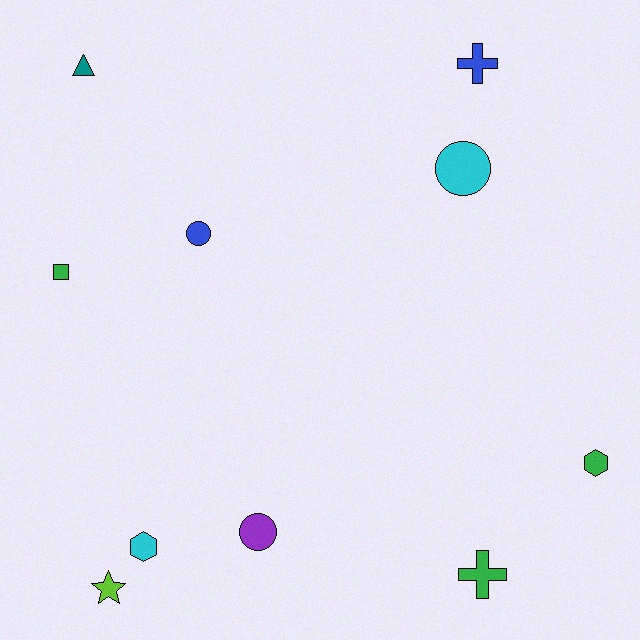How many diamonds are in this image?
There are no diamonds.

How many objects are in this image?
There are 10 objects.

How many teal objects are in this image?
There is 1 teal object.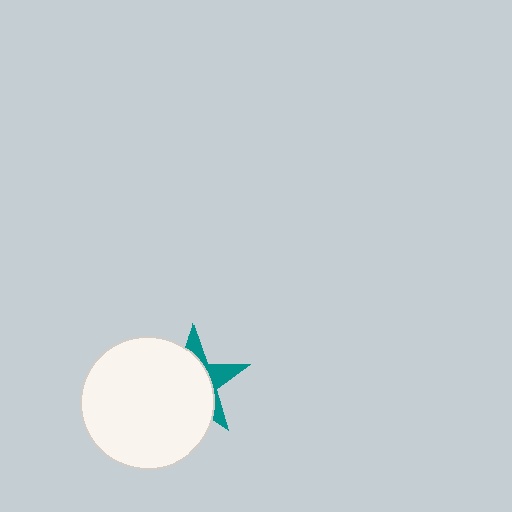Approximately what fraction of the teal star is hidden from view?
Roughly 69% of the teal star is hidden behind the white circle.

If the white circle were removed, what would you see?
You would see the complete teal star.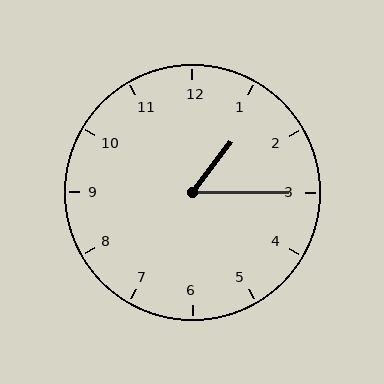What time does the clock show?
1:15.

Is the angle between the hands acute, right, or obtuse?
It is acute.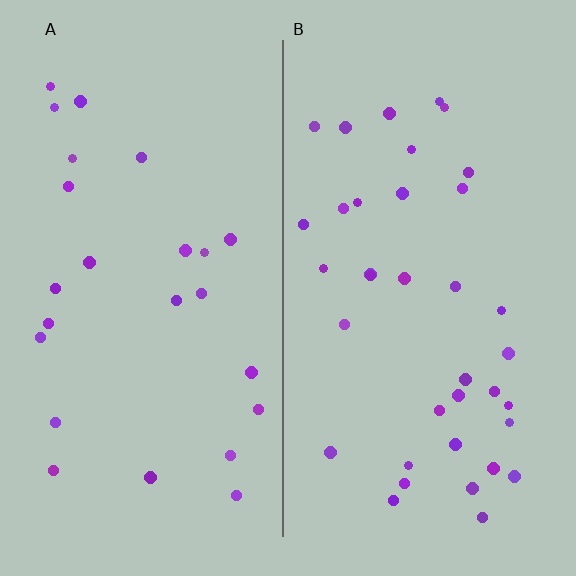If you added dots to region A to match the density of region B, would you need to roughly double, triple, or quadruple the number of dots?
Approximately double.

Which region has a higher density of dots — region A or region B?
B (the right).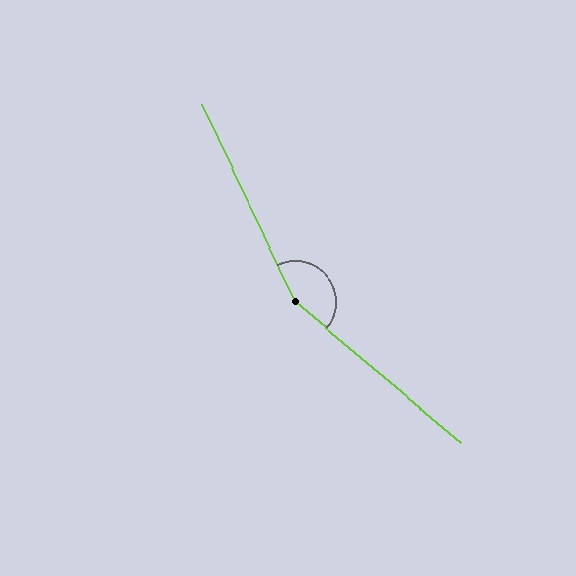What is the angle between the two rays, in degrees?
Approximately 156 degrees.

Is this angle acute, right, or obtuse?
It is obtuse.